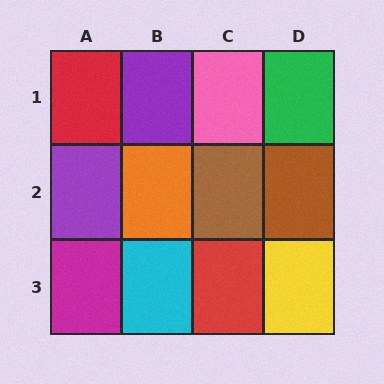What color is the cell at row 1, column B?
Purple.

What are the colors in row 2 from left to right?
Purple, orange, brown, brown.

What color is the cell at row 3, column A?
Magenta.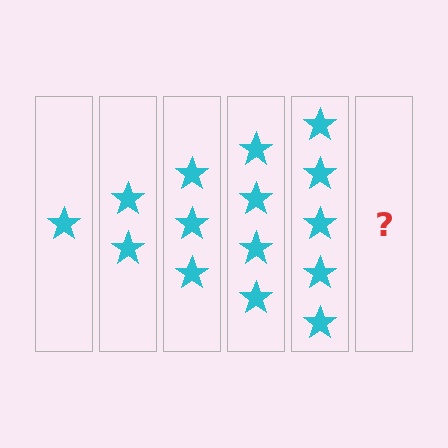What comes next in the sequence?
The next element should be 6 stars.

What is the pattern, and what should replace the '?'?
The pattern is that each step adds one more star. The '?' should be 6 stars.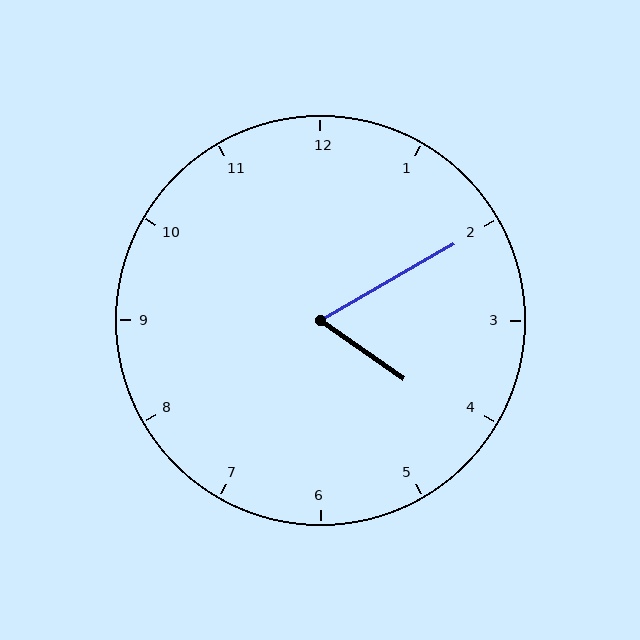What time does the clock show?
4:10.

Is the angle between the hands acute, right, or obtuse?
It is acute.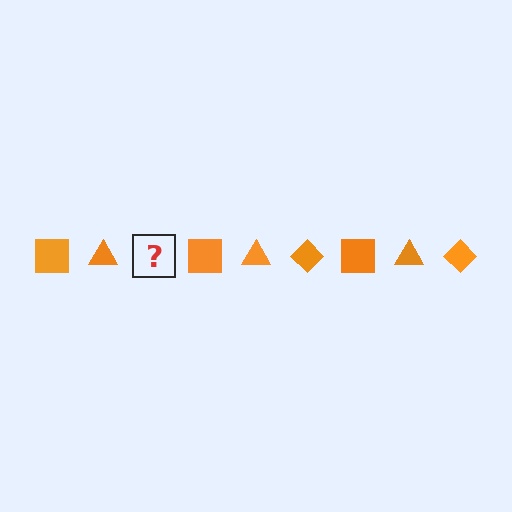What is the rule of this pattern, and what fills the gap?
The rule is that the pattern cycles through square, triangle, diamond shapes in orange. The gap should be filled with an orange diamond.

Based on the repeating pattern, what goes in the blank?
The blank should be an orange diamond.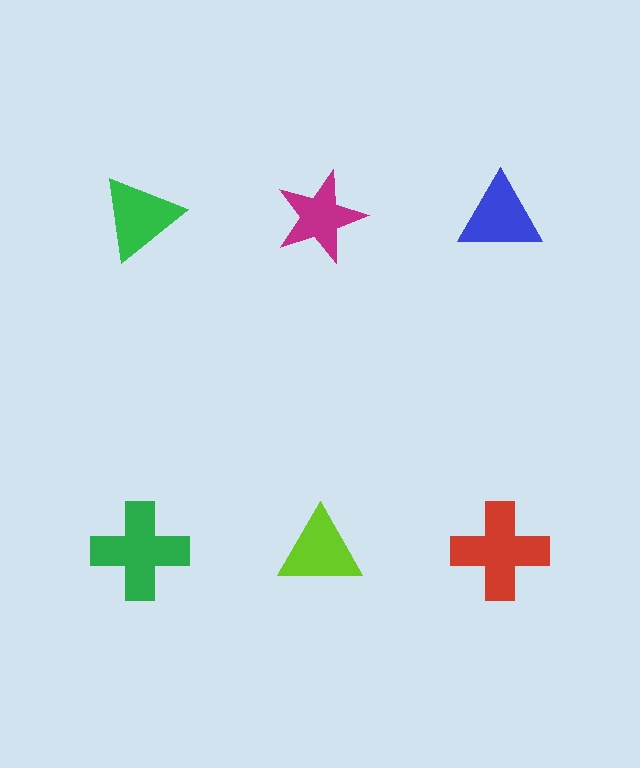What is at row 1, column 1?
A green triangle.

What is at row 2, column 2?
A lime triangle.